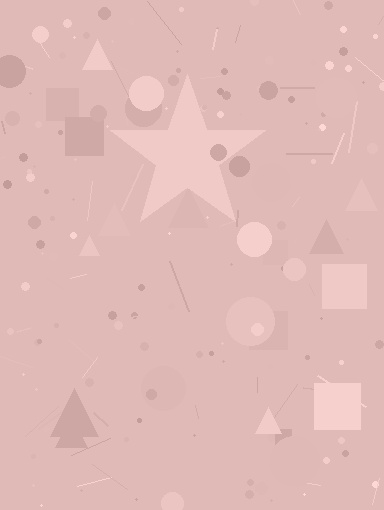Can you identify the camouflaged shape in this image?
The camouflaged shape is a star.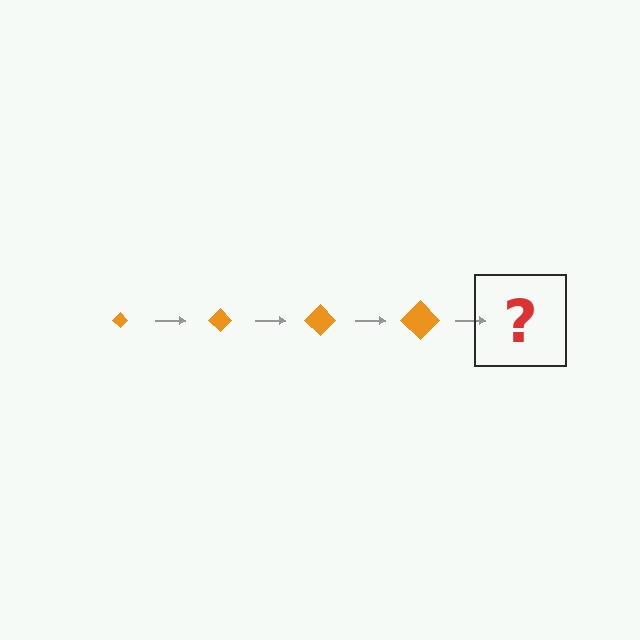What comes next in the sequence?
The next element should be an orange diamond, larger than the previous one.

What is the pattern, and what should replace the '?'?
The pattern is that the diamond gets progressively larger each step. The '?' should be an orange diamond, larger than the previous one.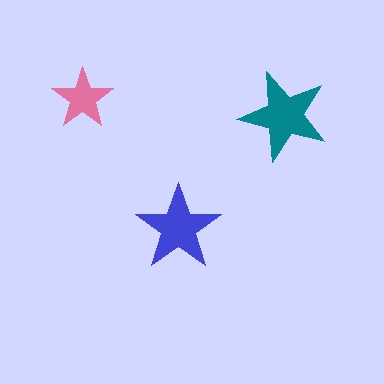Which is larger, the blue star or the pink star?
The blue one.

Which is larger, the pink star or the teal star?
The teal one.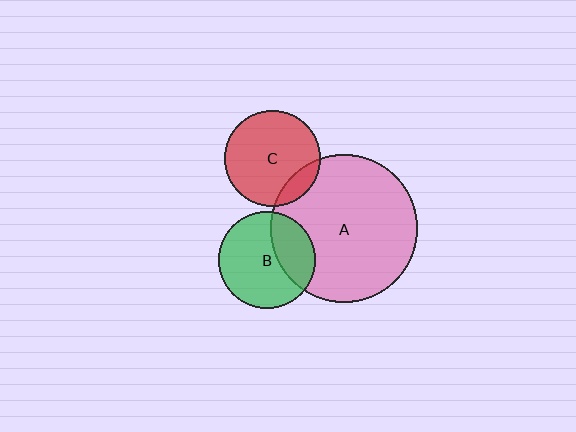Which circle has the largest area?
Circle A (pink).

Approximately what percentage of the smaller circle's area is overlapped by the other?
Approximately 30%.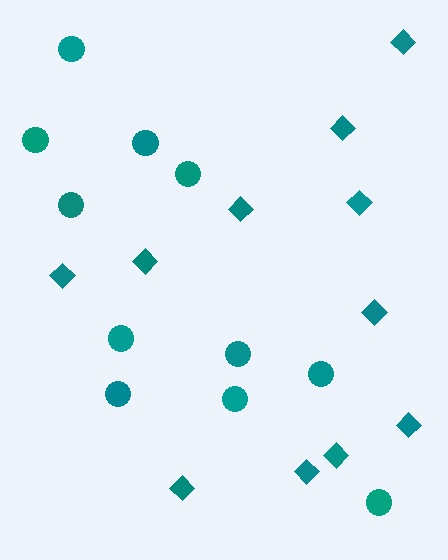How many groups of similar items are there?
There are 2 groups: one group of diamonds (11) and one group of circles (11).